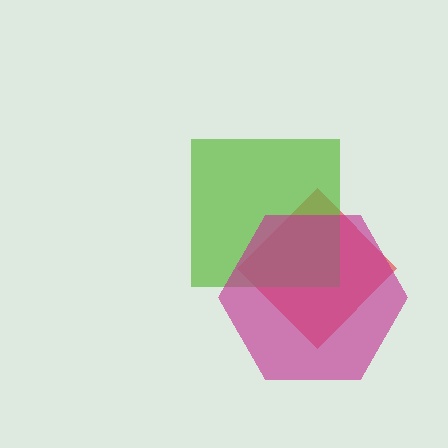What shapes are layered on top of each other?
The layered shapes are: a red diamond, a lime square, a magenta hexagon.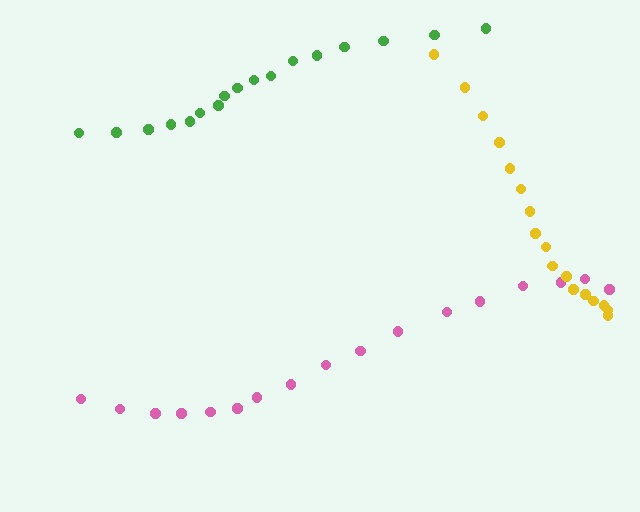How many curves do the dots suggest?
There are 3 distinct paths.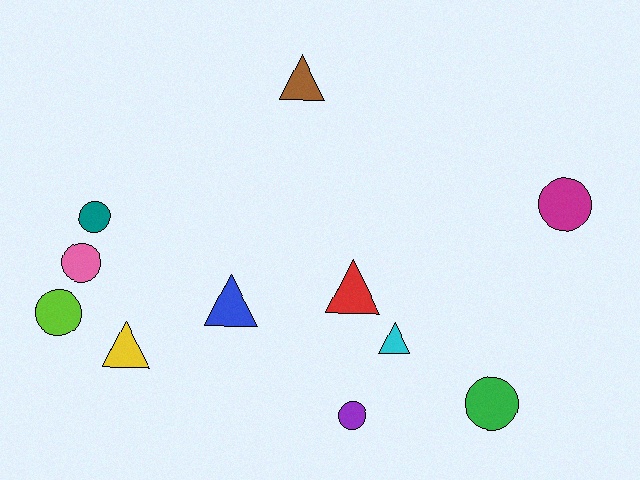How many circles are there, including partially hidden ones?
There are 6 circles.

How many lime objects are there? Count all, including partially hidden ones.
There is 1 lime object.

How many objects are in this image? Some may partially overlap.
There are 11 objects.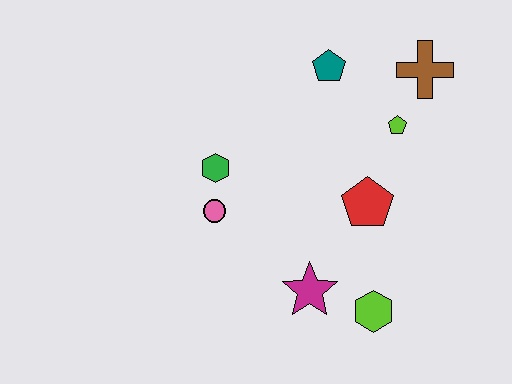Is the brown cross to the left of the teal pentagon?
No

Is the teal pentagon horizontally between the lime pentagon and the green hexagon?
Yes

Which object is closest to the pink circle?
The green hexagon is closest to the pink circle.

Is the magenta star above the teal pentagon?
No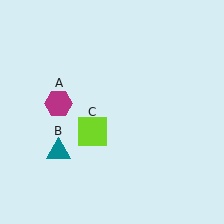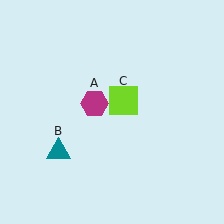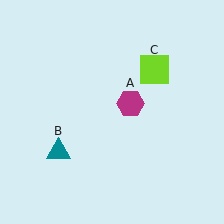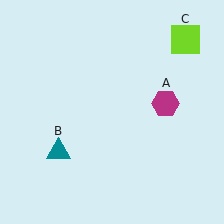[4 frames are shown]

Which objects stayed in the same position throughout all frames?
Teal triangle (object B) remained stationary.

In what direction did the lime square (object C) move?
The lime square (object C) moved up and to the right.